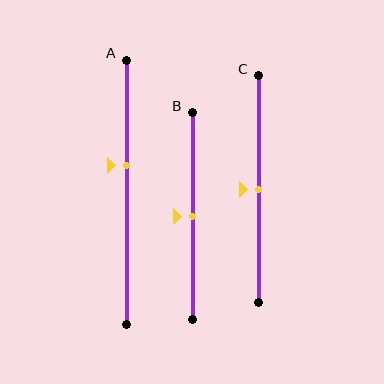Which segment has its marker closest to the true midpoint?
Segment B has its marker closest to the true midpoint.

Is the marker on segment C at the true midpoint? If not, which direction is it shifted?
Yes, the marker on segment C is at the true midpoint.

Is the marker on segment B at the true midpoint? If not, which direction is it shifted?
Yes, the marker on segment B is at the true midpoint.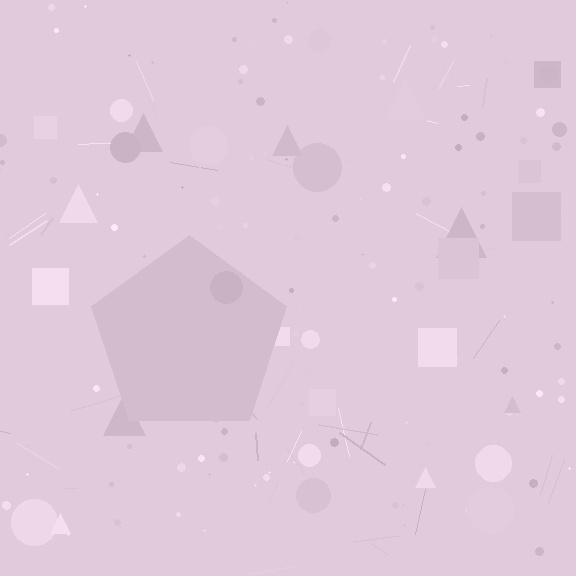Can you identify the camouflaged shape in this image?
The camouflaged shape is a pentagon.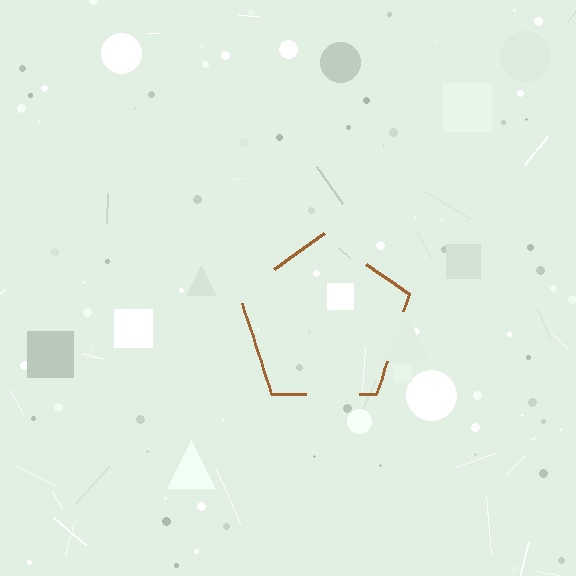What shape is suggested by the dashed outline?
The dashed outline suggests a pentagon.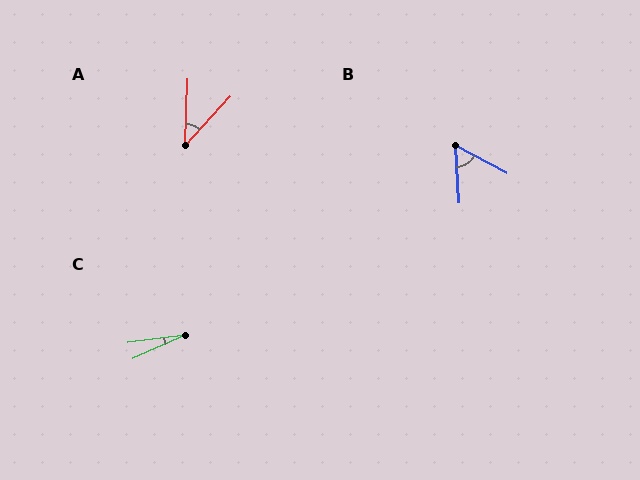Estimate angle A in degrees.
Approximately 40 degrees.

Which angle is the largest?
B, at approximately 58 degrees.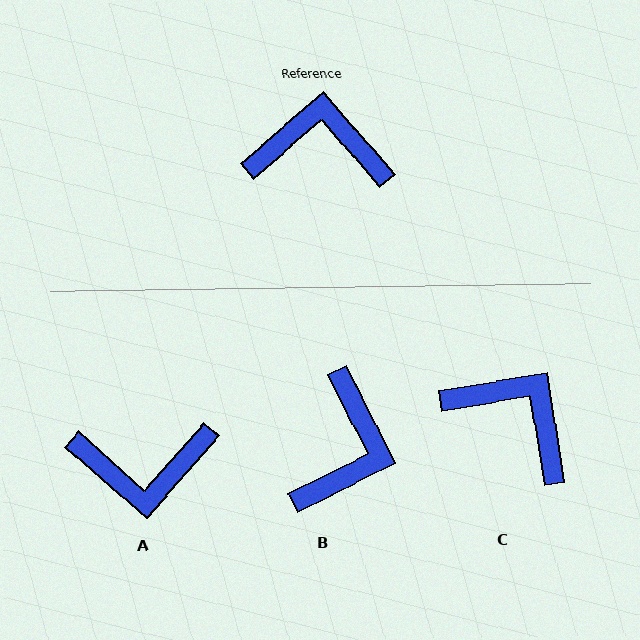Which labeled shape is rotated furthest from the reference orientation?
A, about 172 degrees away.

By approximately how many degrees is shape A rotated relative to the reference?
Approximately 172 degrees clockwise.